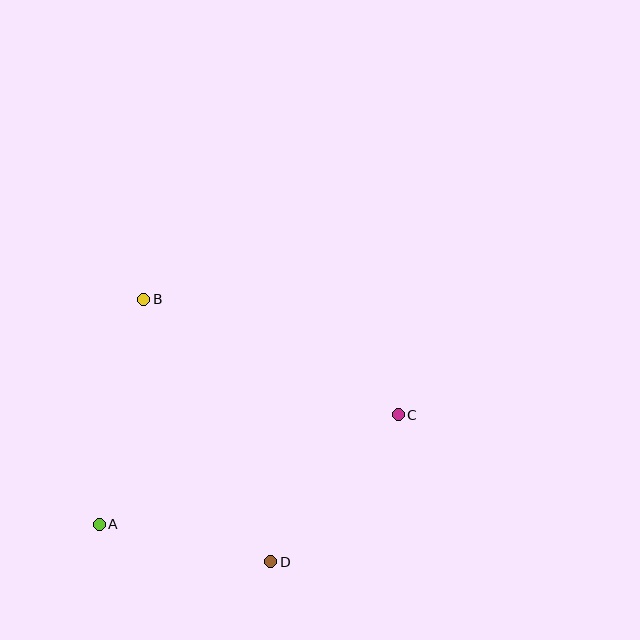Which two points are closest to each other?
Points A and D are closest to each other.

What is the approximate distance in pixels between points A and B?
The distance between A and B is approximately 229 pixels.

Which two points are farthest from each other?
Points A and C are farthest from each other.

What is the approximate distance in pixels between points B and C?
The distance between B and C is approximately 279 pixels.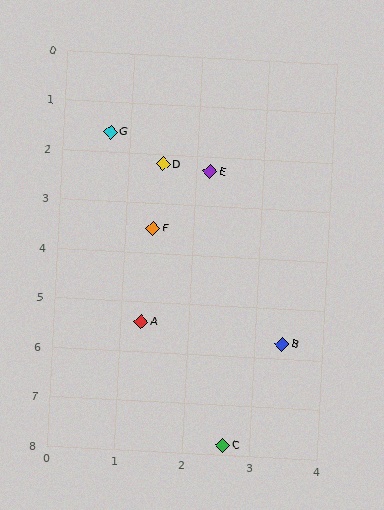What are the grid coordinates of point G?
Point G is at approximately (0.7, 1.6).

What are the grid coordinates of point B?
Point B is at approximately (3.4, 5.7).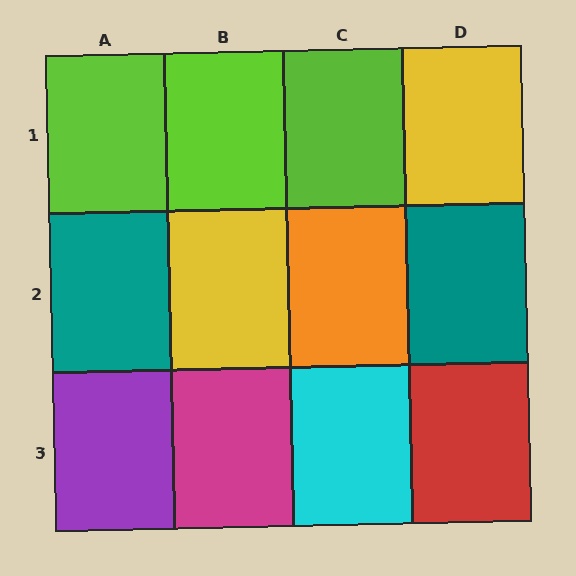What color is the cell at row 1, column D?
Yellow.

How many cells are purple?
1 cell is purple.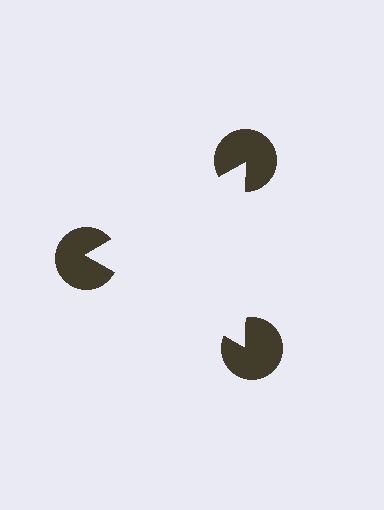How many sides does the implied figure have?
3 sides.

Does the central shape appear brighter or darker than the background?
It typically appears slightly brighter than the background, even though no actual brightness change is drawn.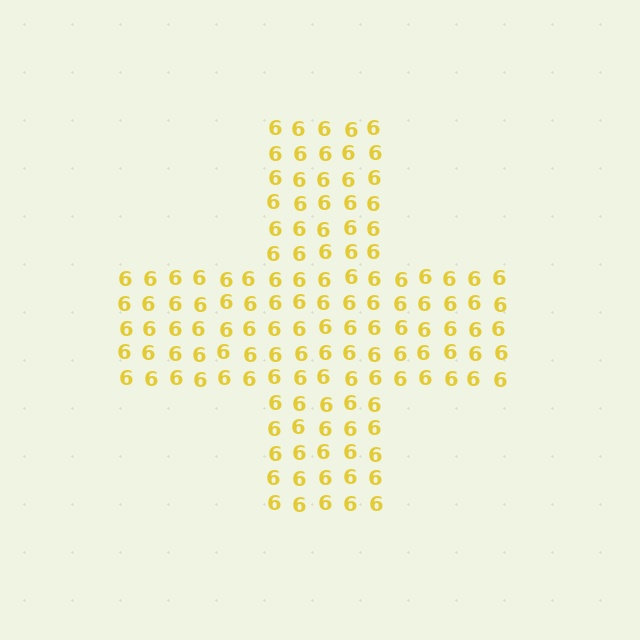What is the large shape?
The large shape is a cross.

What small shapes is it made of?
It is made of small digit 6's.